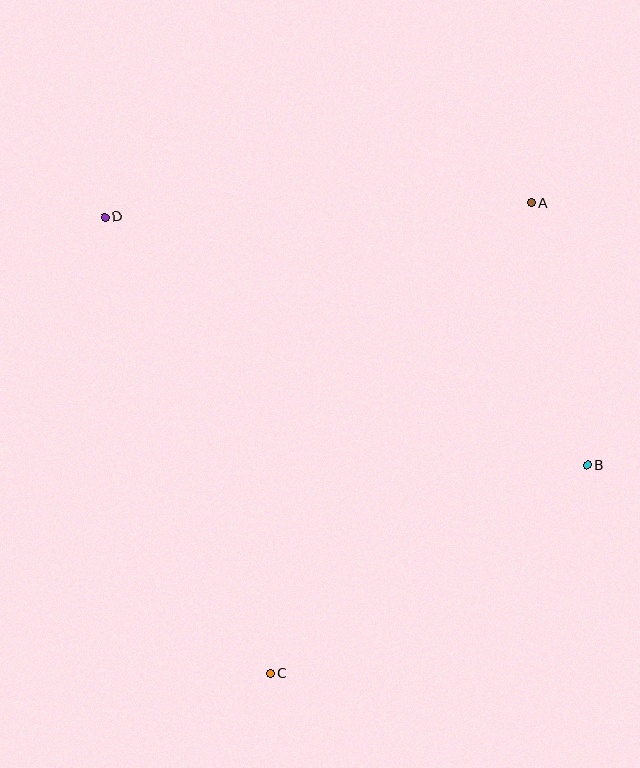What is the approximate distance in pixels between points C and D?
The distance between C and D is approximately 486 pixels.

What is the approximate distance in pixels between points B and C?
The distance between B and C is approximately 379 pixels.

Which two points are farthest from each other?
Points B and D are farthest from each other.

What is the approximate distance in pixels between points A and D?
The distance between A and D is approximately 427 pixels.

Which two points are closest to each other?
Points A and B are closest to each other.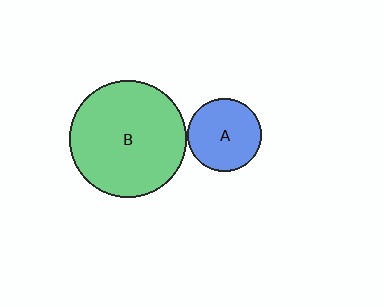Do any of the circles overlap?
No, none of the circles overlap.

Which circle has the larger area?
Circle B (green).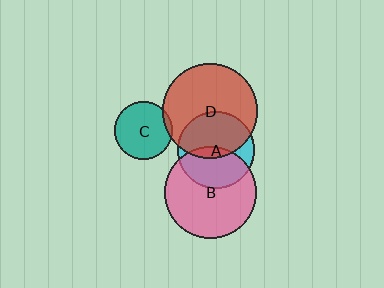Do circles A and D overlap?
Yes.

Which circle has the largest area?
Circle D (red).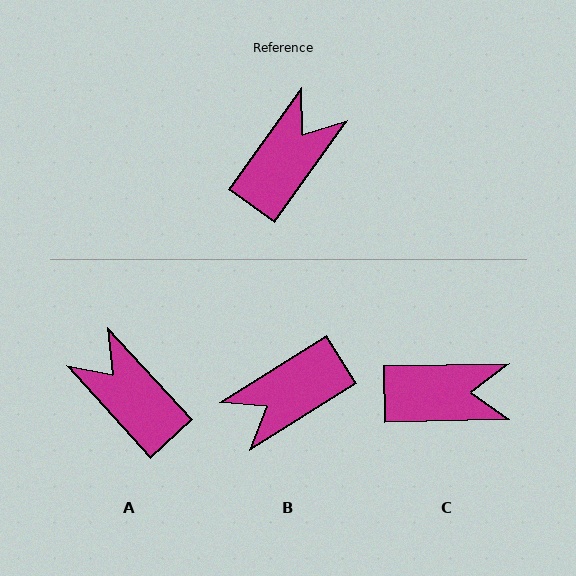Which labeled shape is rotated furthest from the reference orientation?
B, about 158 degrees away.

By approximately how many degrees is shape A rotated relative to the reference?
Approximately 78 degrees counter-clockwise.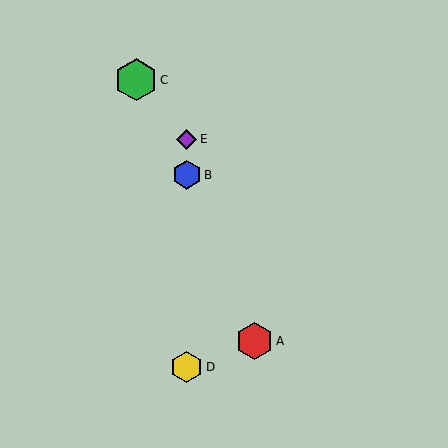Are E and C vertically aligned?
No, E is at x≈187 and C is at x≈136.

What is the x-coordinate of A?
Object A is at x≈255.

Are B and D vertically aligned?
Yes, both are at x≈187.